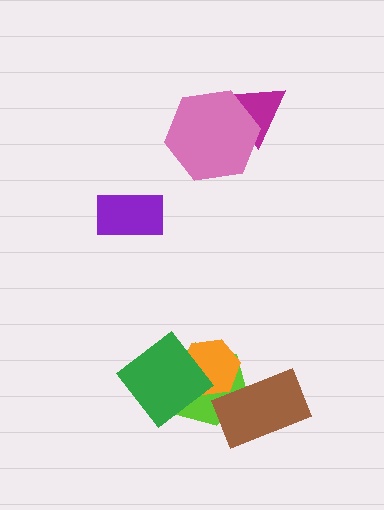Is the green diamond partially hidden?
No, no other shape covers it.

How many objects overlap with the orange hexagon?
3 objects overlap with the orange hexagon.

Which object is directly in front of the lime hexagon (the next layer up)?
The orange hexagon is directly in front of the lime hexagon.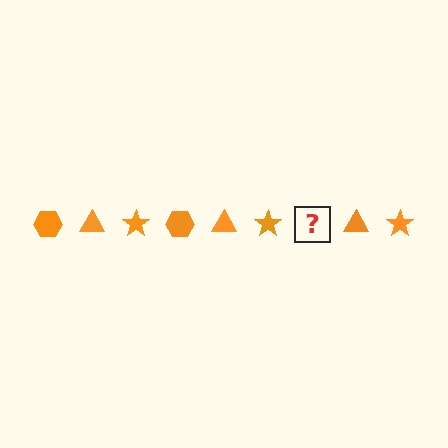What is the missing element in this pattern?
The missing element is an orange hexagon.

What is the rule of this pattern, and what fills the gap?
The rule is that the pattern cycles through hexagon, triangle, star shapes in orange. The gap should be filled with an orange hexagon.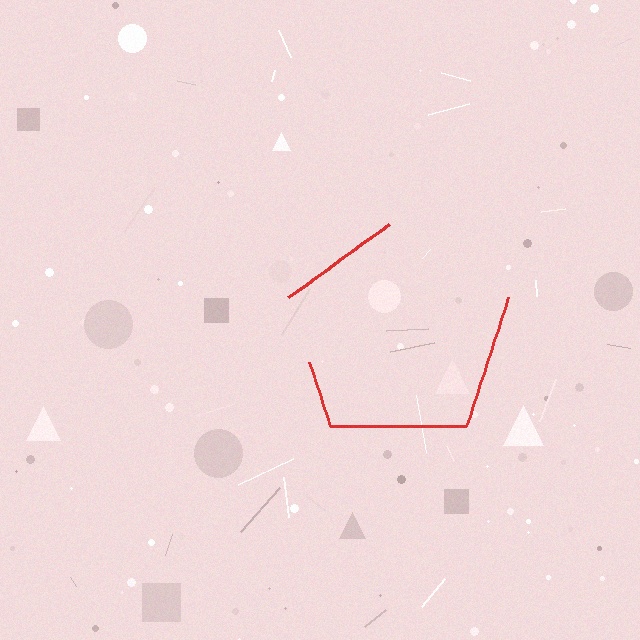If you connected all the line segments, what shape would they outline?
They would outline a pentagon.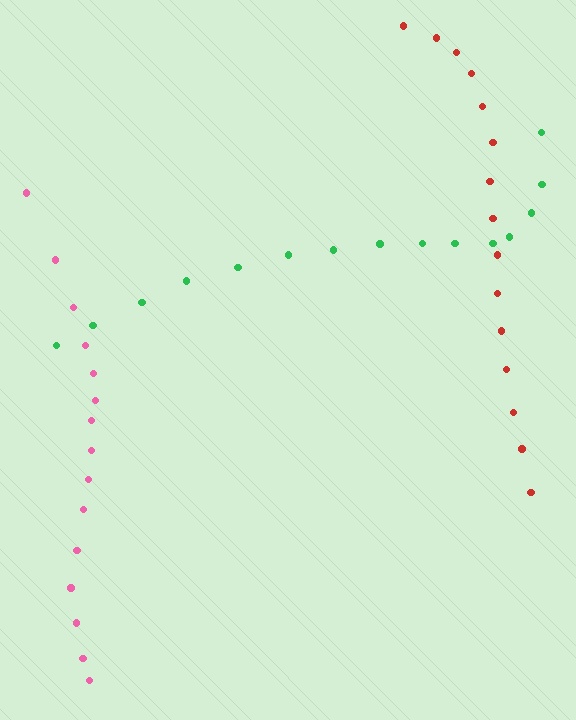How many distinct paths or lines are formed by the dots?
There are 3 distinct paths.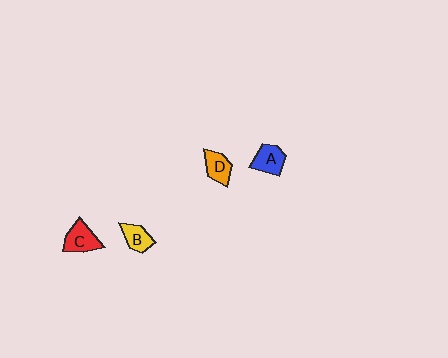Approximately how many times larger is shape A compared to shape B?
Approximately 1.2 times.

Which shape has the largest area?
Shape C (red).